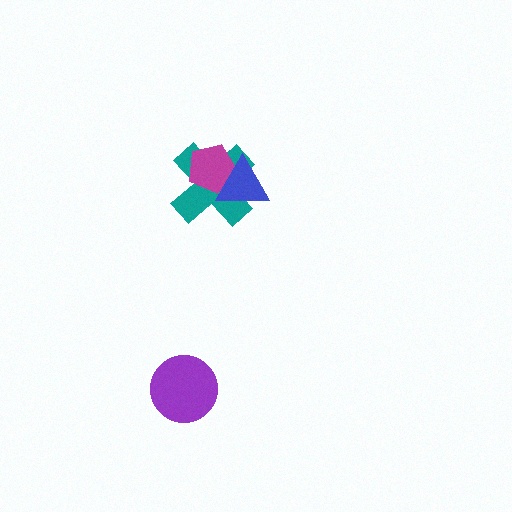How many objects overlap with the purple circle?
0 objects overlap with the purple circle.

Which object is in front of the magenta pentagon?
The blue triangle is in front of the magenta pentagon.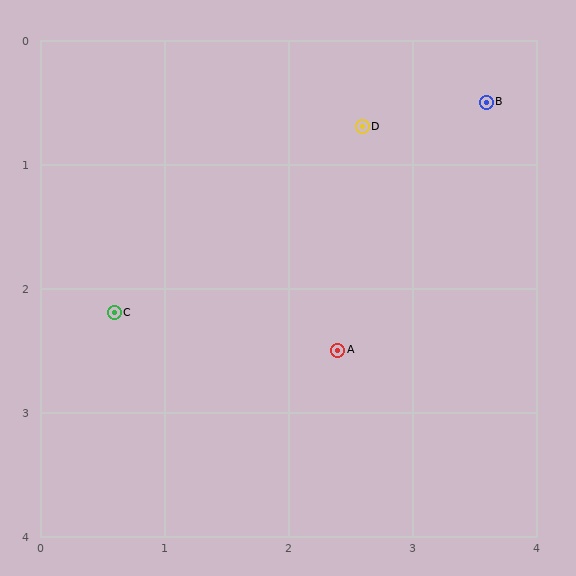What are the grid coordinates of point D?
Point D is at approximately (2.6, 0.7).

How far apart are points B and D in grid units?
Points B and D are about 1.0 grid units apart.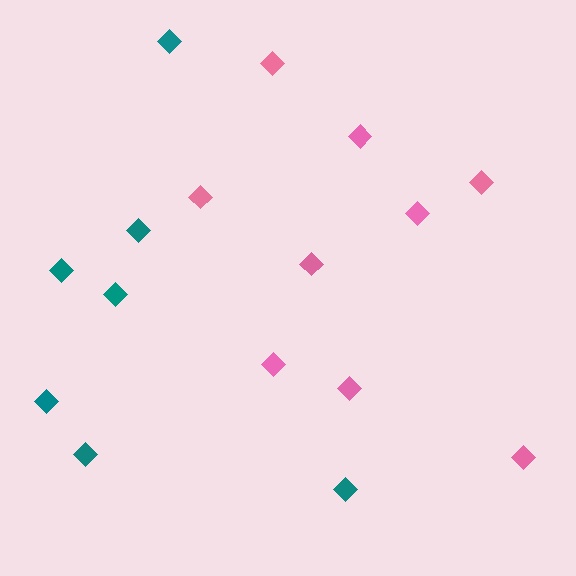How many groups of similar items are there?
There are 2 groups: one group of teal diamonds (7) and one group of pink diamonds (9).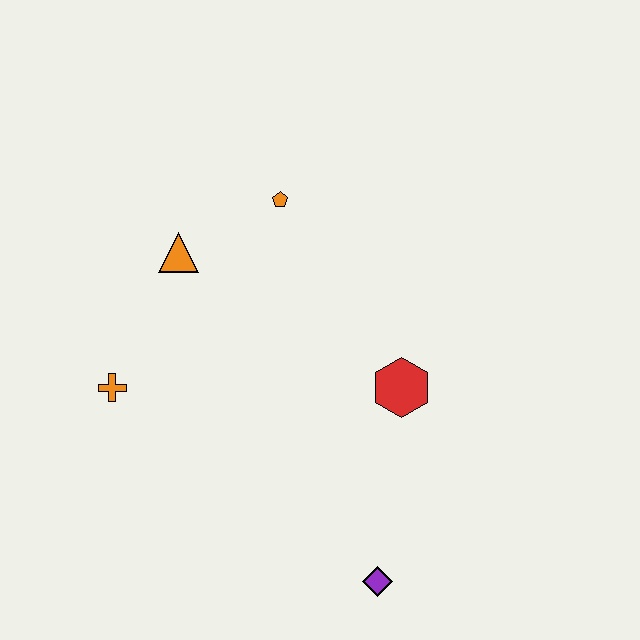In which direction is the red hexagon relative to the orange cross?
The red hexagon is to the right of the orange cross.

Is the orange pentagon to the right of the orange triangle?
Yes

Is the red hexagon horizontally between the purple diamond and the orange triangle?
No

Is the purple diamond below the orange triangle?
Yes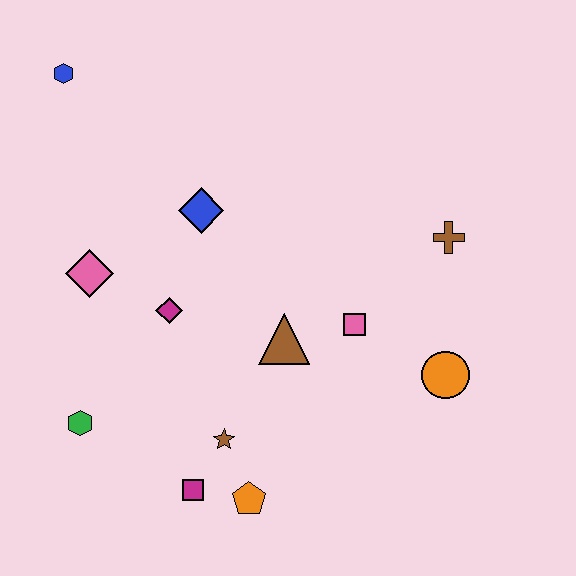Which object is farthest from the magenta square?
The blue hexagon is farthest from the magenta square.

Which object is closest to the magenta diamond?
The pink diamond is closest to the magenta diamond.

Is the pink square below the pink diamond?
Yes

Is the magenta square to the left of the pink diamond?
No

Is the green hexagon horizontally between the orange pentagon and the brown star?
No